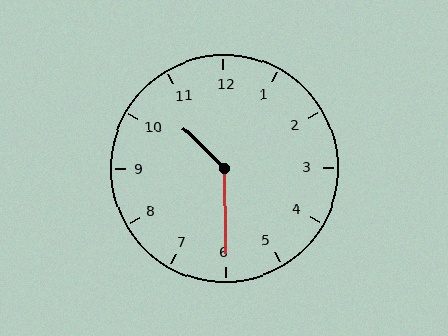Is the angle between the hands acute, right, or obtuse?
It is obtuse.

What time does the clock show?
10:30.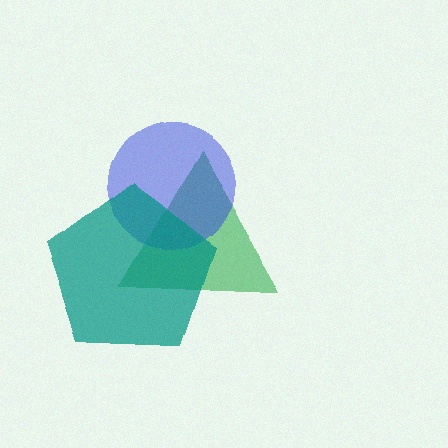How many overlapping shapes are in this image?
There are 3 overlapping shapes in the image.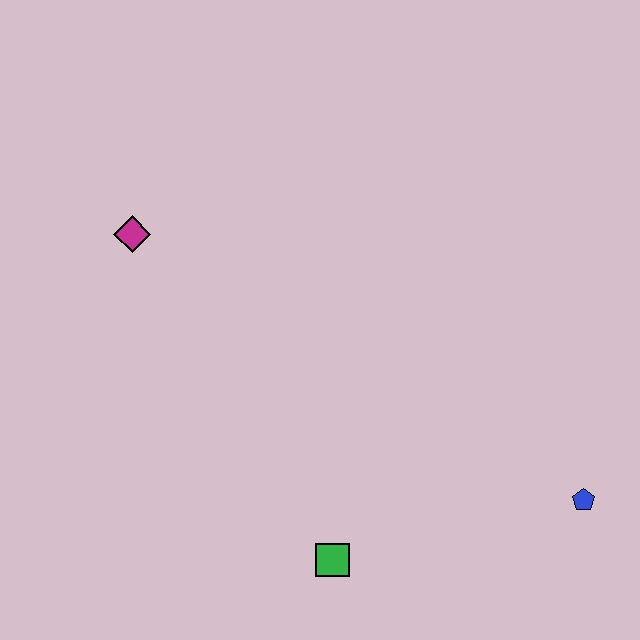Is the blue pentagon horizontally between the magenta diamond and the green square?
No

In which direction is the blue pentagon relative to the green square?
The blue pentagon is to the right of the green square.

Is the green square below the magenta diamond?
Yes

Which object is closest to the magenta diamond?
The green square is closest to the magenta diamond.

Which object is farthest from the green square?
The magenta diamond is farthest from the green square.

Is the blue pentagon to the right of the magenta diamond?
Yes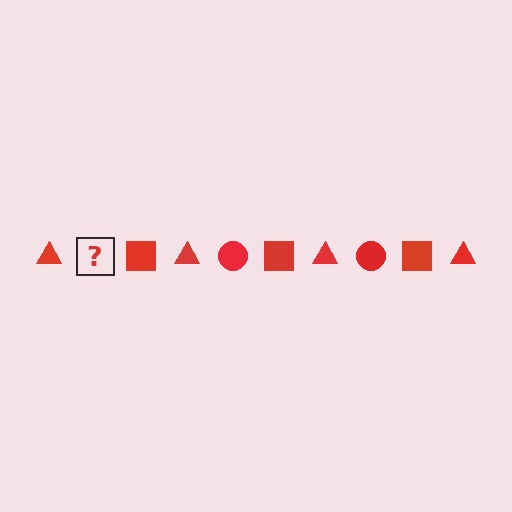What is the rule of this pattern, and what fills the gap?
The rule is that the pattern cycles through triangle, circle, square shapes in red. The gap should be filled with a red circle.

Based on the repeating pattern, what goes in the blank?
The blank should be a red circle.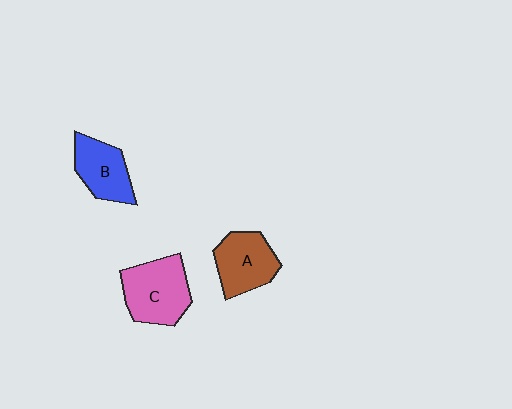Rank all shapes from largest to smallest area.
From largest to smallest: C (pink), A (brown), B (blue).